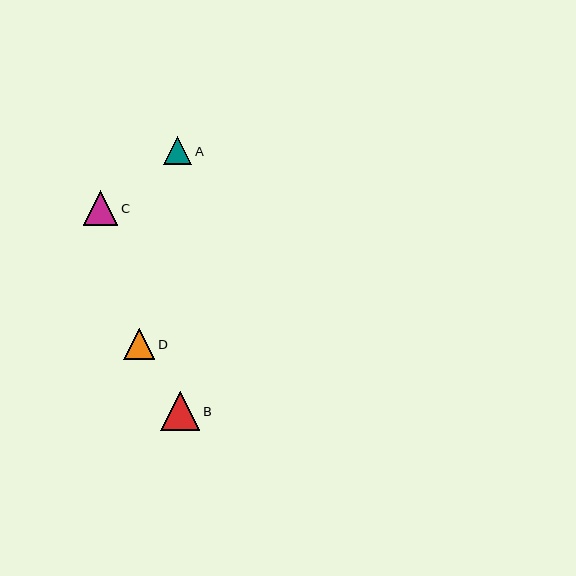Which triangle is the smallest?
Triangle A is the smallest with a size of approximately 28 pixels.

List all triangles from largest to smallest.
From largest to smallest: B, C, D, A.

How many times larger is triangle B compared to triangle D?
Triangle B is approximately 1.3 times the size of triangle D.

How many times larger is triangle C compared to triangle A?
Triangle C is approximately 1.2 times the size of triangle A.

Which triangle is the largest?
Triangle B is the largest with a size of approximately 39 pixels.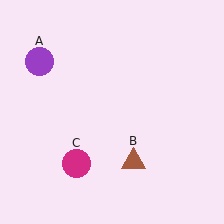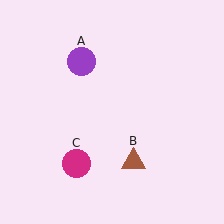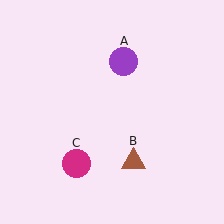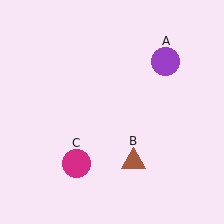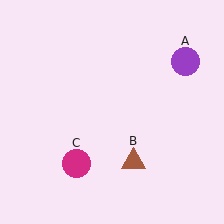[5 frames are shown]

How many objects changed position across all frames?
1 object changed position: purple circle (object A).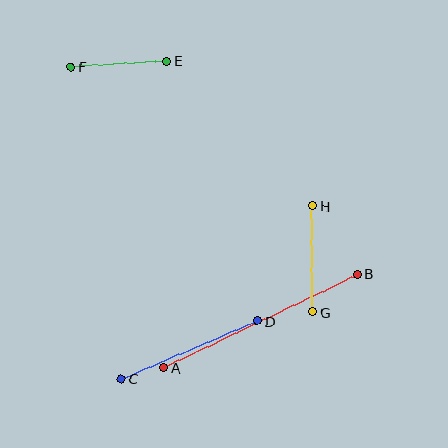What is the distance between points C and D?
The distance is approximately 148 pixels.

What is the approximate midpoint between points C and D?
The midpoint is at approximately (189, 350) pixels.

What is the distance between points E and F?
The distance is approximately 95 pixels.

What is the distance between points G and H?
The distance is approximately 106 pixels.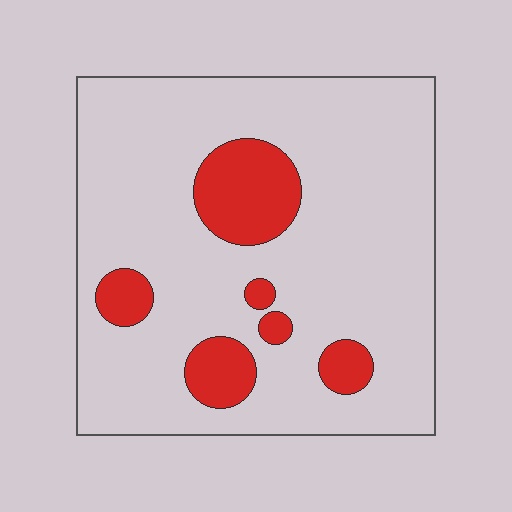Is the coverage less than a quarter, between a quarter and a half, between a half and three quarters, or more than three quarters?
Less than a quarter.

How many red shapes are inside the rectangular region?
6.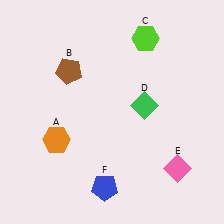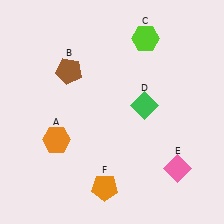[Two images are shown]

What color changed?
The pentagon (F) changed from blue in Image 1 to orange in Image 2.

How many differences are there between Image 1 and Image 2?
There is 1 difference between the two images.